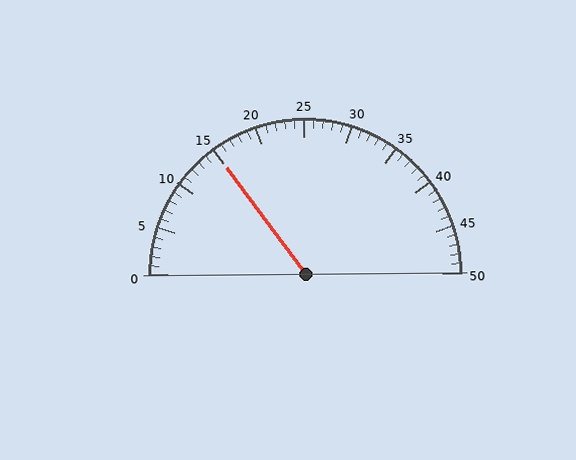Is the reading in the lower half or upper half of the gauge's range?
The reading is in the lower half of the range (0 to 50).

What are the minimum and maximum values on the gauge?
The gauge ranges from 0 to 50.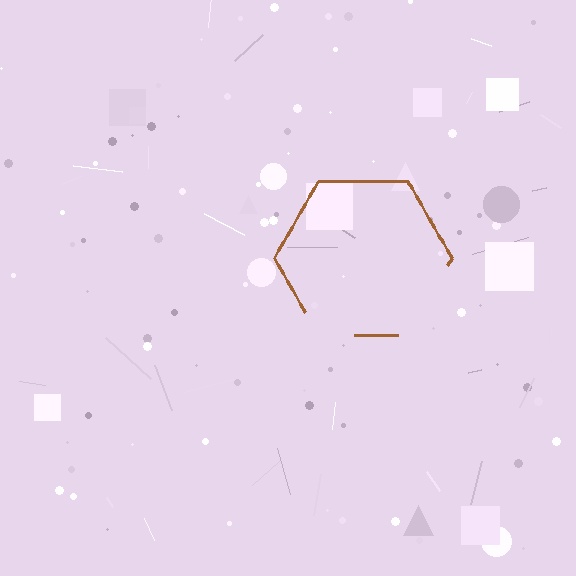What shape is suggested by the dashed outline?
The dashed outline suggests a hexagon.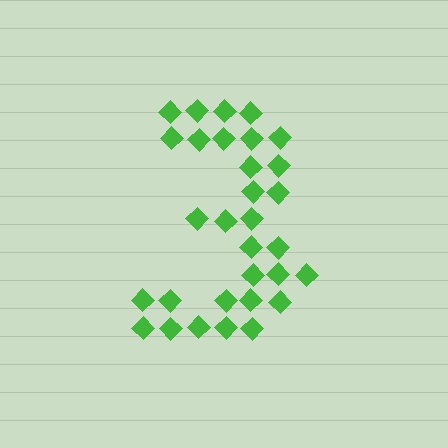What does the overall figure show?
The overall figure shows the digit 3.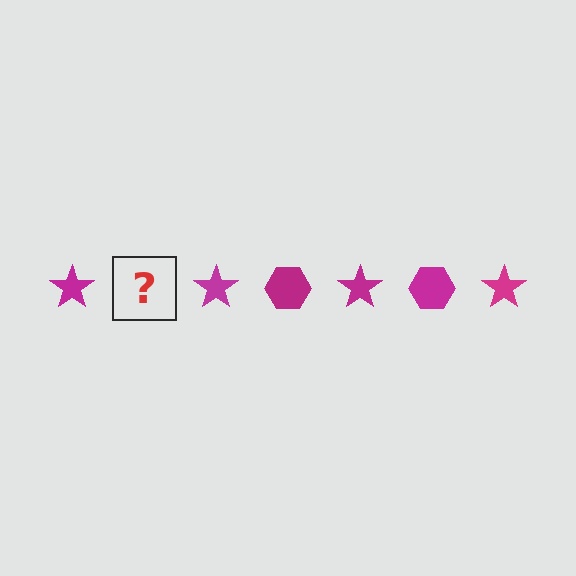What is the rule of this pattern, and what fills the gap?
The rule is that the pattern cycles through star, hexagon shapes in magenta. The gap should be filled with a magenta hexagon.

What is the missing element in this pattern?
The missing element is a magenta hexagon.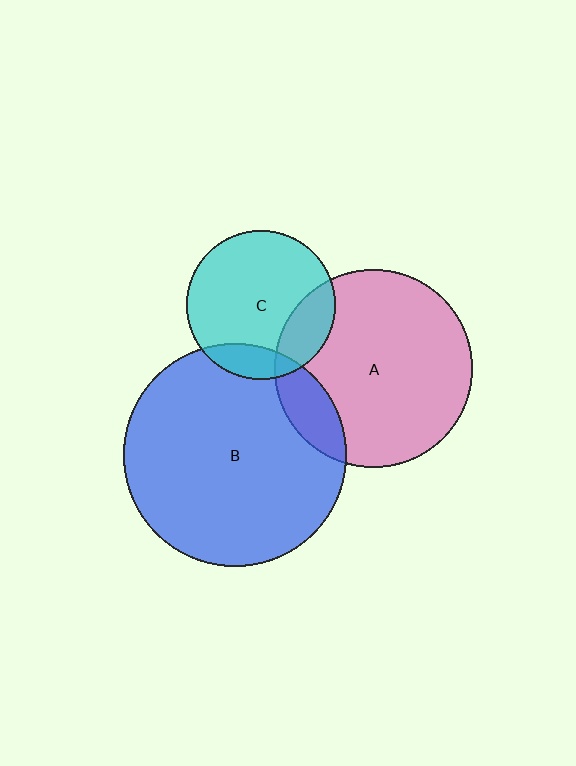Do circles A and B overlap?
Yes.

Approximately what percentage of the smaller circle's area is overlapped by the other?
Approximately 15%.